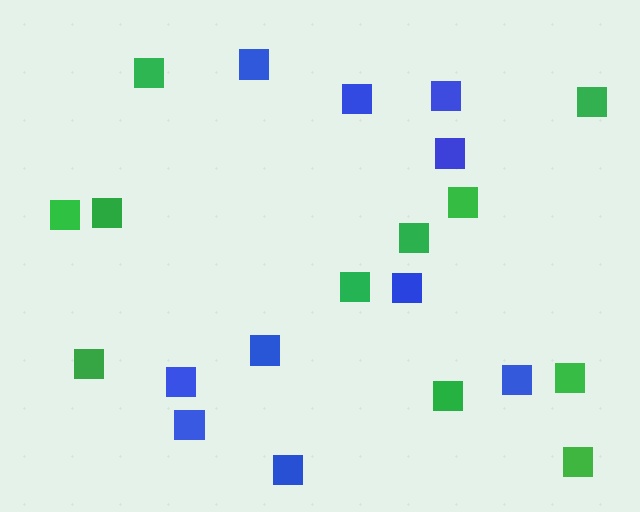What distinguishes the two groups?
There are 2 groups: one group of blue squares (10) and one group of green squares (11).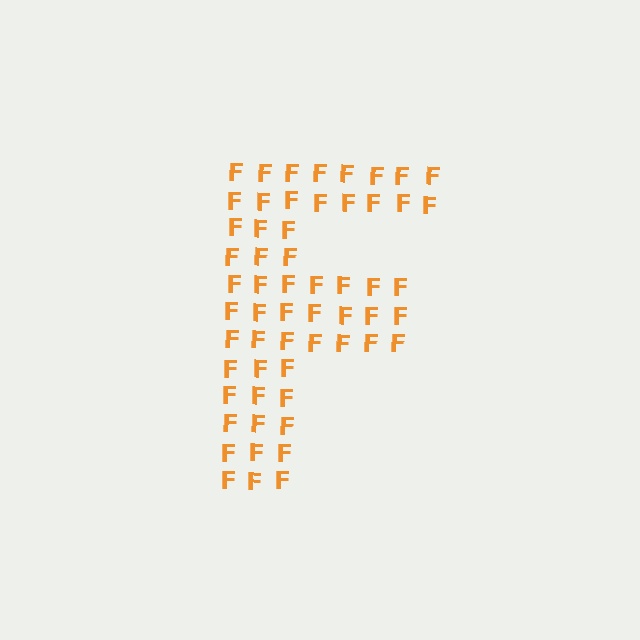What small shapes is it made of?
It is made of small letter F's.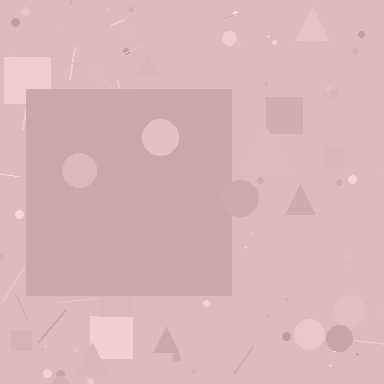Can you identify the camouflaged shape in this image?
The camouflaged shape is a square.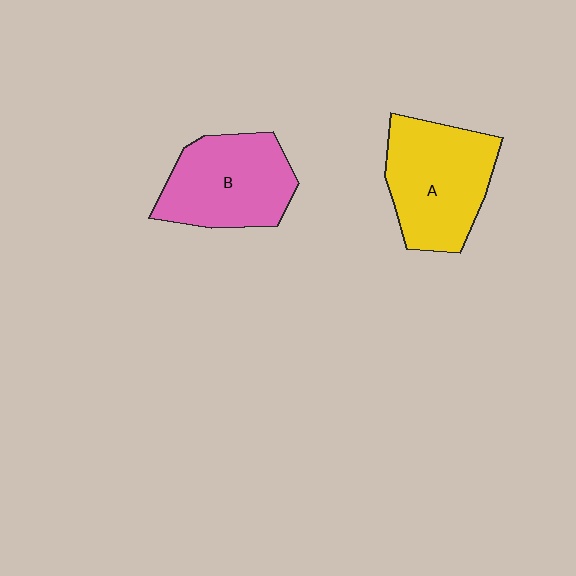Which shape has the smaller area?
Shape B (pink).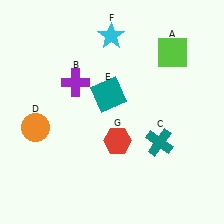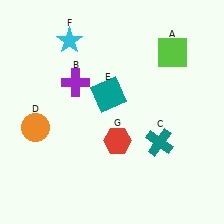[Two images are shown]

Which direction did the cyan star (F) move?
The cyan star (F) moved left.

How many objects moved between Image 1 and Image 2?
1 object moved between the two images.